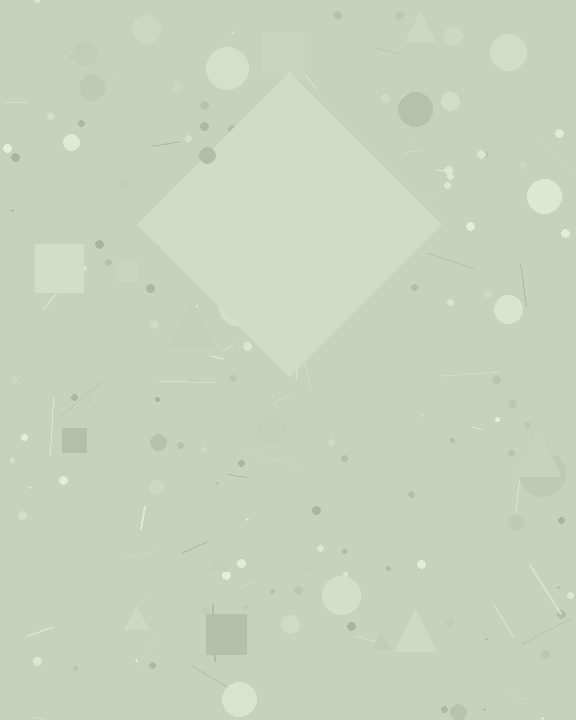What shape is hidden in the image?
A diamond is hidden in the image.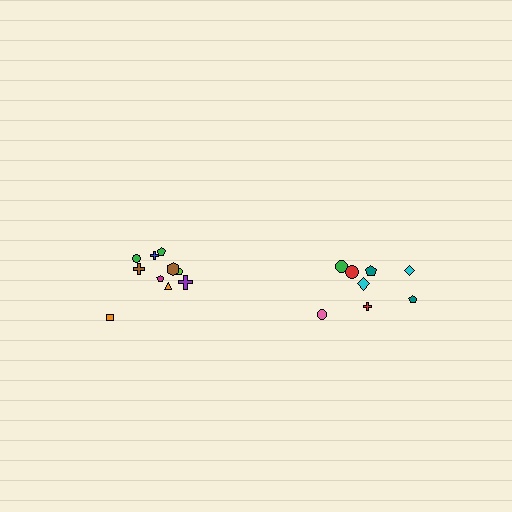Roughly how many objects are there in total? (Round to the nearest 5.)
Roughly 20 objects in total.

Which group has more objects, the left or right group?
The left group.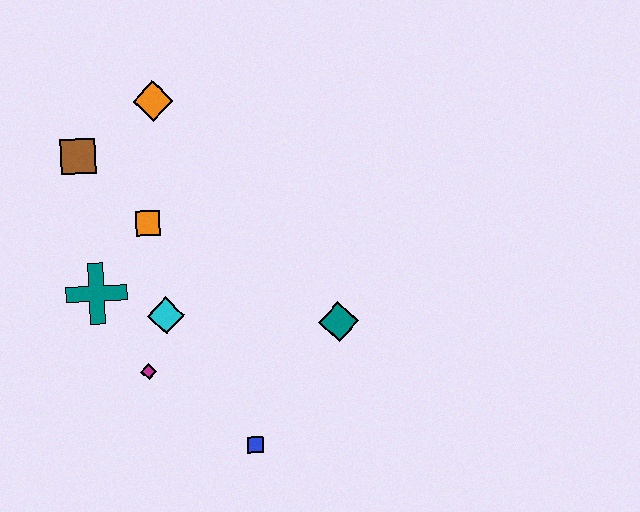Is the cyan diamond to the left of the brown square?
No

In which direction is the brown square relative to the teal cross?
The brown square is above the teal cross.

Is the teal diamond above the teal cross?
No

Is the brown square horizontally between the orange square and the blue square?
No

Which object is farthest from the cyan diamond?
The orange diamond is farthest from the cyan diamond.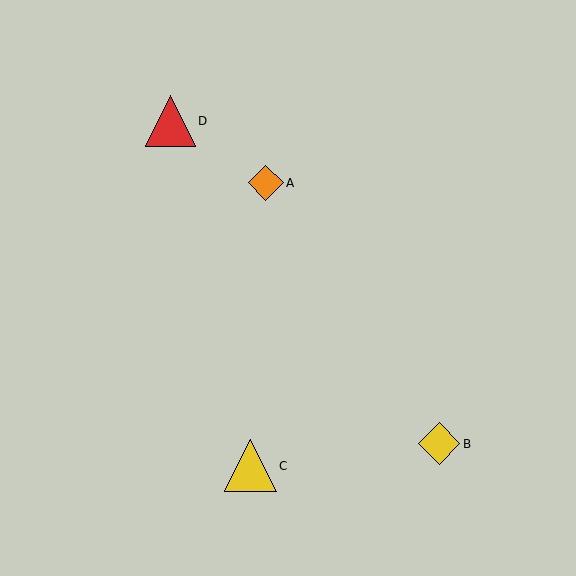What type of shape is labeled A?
Shape A is an orange diamond.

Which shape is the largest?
The yellow triangle (labeled C) is the largest.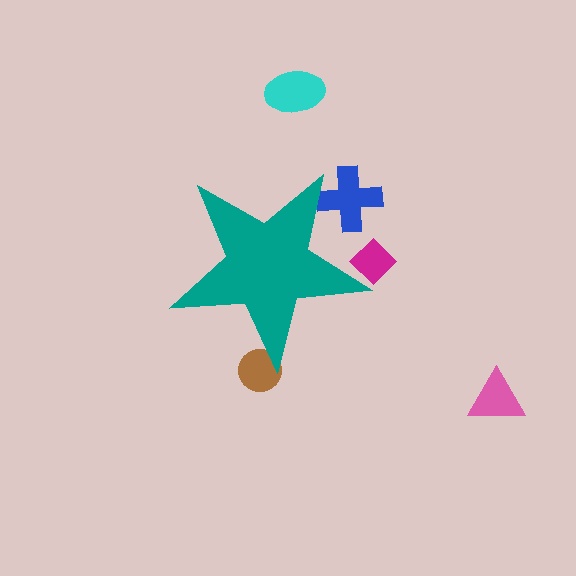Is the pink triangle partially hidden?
No, the pink triangle is fully visible.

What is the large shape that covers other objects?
A teal star.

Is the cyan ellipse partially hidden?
No, the cyan ellipse is fully visible.